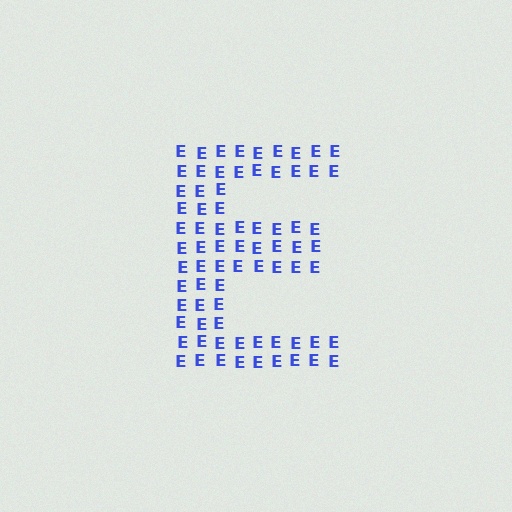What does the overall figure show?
The overall figure shows the letter E.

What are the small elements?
The small elements are letter E's.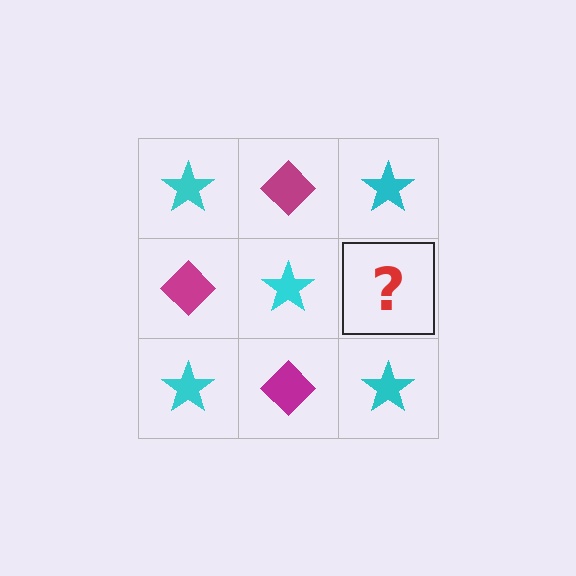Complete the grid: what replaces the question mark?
The question mark should be replaced with a magenta diamond.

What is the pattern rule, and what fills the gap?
The rule is that it alternates cyan star and magenta diamond in a checkerboard pattern. The gap should be filled with a magenta diamond.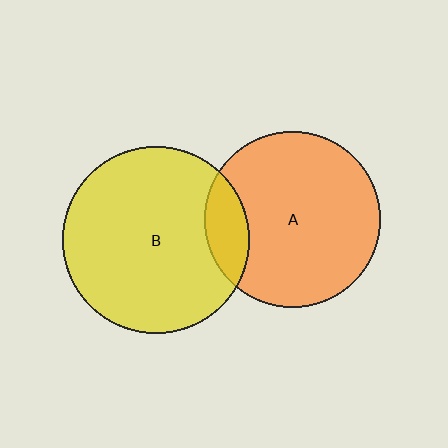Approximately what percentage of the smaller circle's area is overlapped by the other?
Approximately 15%.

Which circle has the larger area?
Circle B (yellow).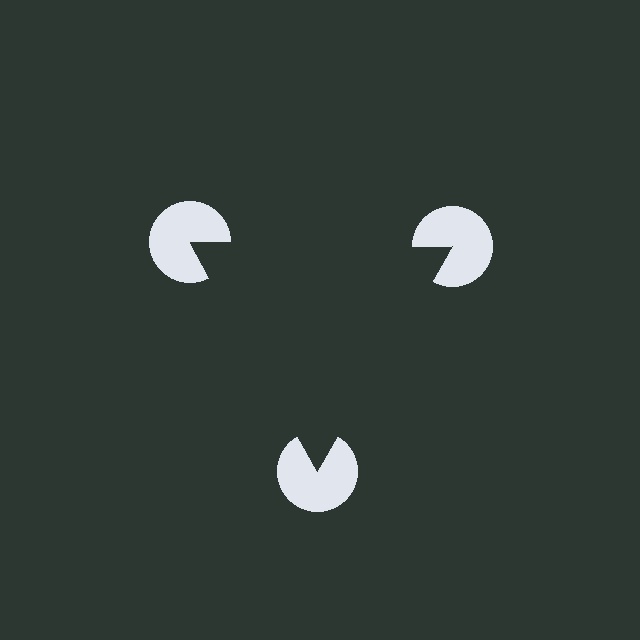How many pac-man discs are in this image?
There are 3 — one at each vertex of the illusory triangle.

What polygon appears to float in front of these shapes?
An illusory triangle — its edges are inferred from the aligned wedge cuts in the pac-man discs, not physically drawn.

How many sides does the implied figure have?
3 sides.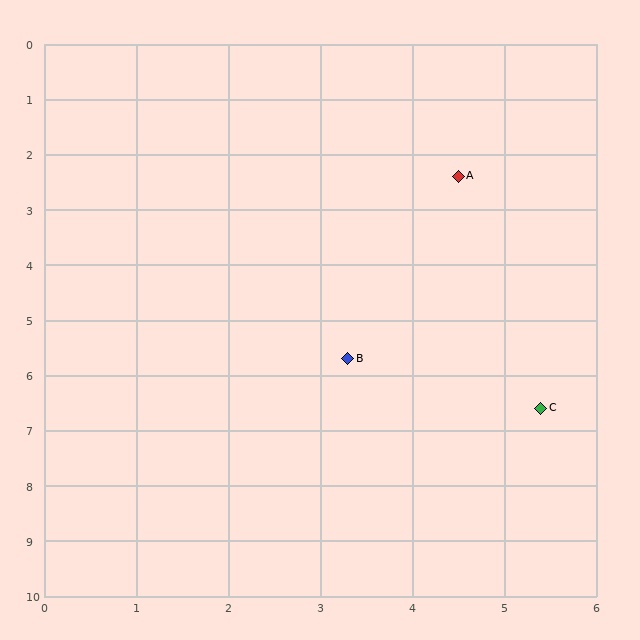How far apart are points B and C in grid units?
Points B and C are about 2.3 grid units apart.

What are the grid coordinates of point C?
Point C is at approximately (5.4, 6.6).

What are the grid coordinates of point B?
Point B is at approximately (3.3, 5.7).